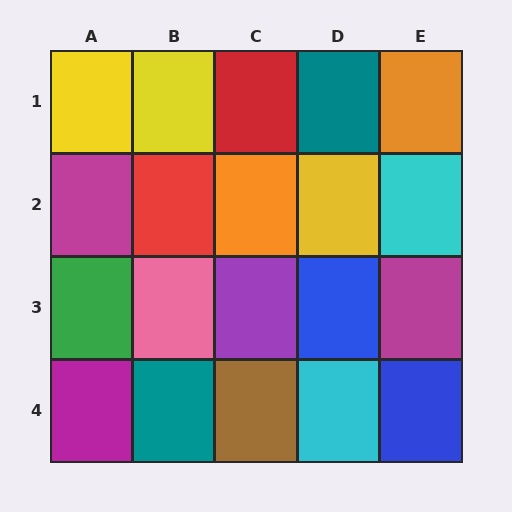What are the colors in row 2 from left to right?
Magenta, red, orange, yellow, cyan.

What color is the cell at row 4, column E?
Blue.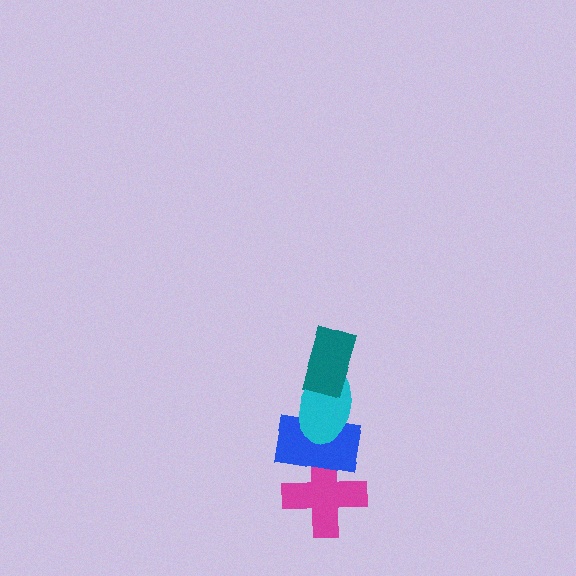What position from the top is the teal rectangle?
The teal rectangle is 1st from the top.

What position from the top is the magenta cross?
The magenta cross is 4th from the top.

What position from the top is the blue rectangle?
The blue rectangle is 3rd from the top.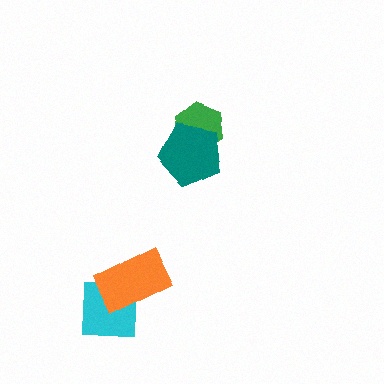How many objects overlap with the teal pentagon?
1 object overlaps with the teal pentagon.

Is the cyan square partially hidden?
Yes, it is partially covered by another shape.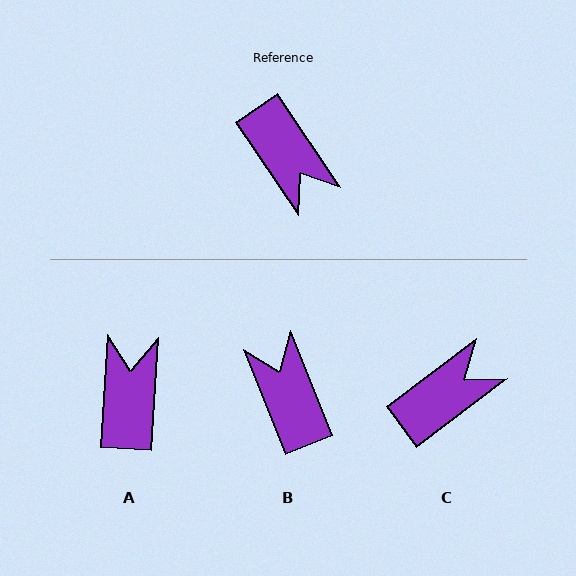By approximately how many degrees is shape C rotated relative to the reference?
Approximately 93 degrees counter-clockwise.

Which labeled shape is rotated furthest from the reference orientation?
B, about 168 degrees away.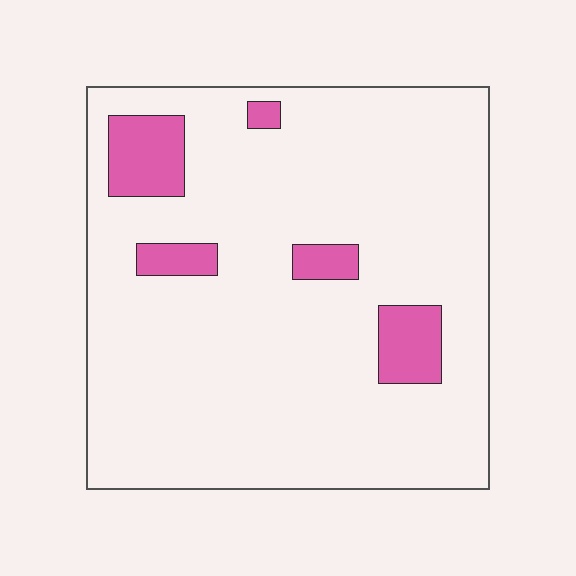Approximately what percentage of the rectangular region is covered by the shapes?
Approximately 10%.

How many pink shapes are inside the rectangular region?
5.